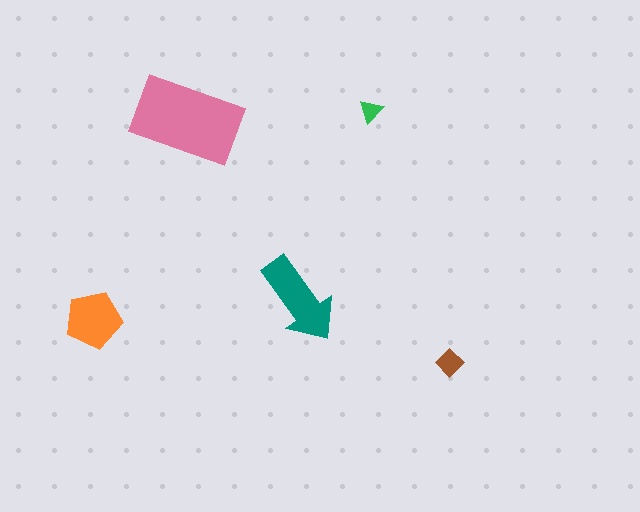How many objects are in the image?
There are 5 objects in the image.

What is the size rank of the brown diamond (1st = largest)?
4th.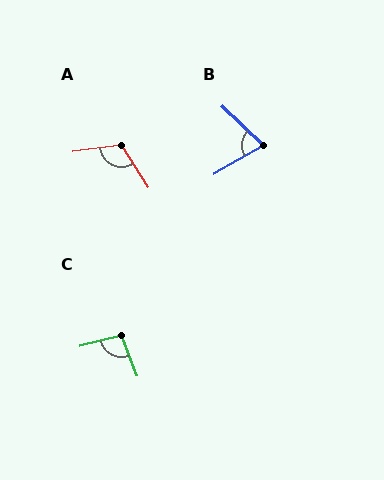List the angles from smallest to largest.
B (73°), C (97°), A (115°).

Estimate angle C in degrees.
Approximately 97 degrees.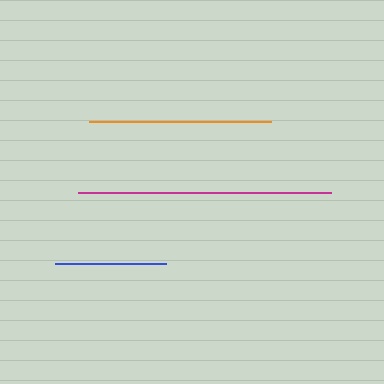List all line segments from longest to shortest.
From longest to shortest: magenta, orange, blue.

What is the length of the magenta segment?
The magenta segment is approximately 253 pixels long.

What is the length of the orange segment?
The orange segment is approximately 183 pixels long.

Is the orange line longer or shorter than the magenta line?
The magenta line is longer than the orange line.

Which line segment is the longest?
The magenta line is the longest at approximately 253 pixels.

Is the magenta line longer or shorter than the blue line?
The magenta line is longer than the blue line.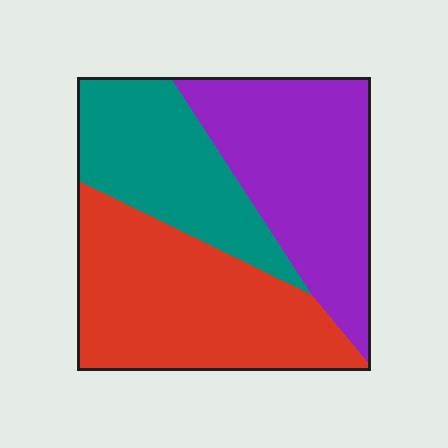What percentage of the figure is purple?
Purple covers roughly 35% of the figure.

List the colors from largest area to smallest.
From largest to smallest: red, purple, teal.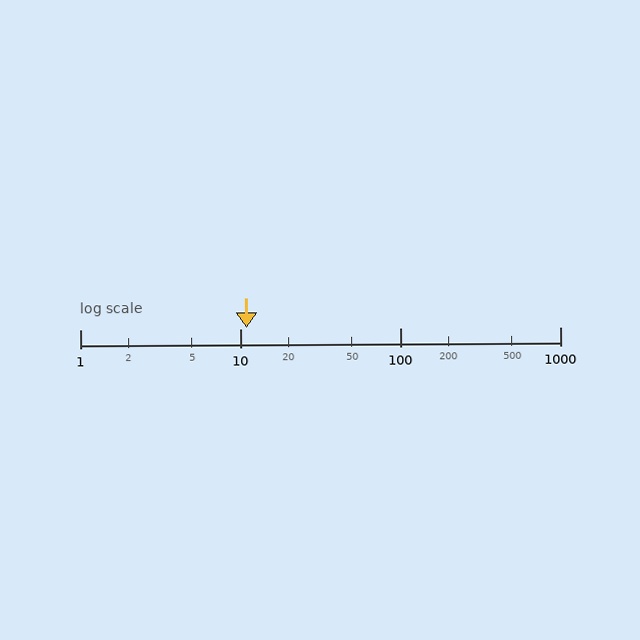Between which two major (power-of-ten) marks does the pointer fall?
The pointer is between 10 and 100.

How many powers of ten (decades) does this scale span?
The scale spans 3 decades, from 1 to 1000.